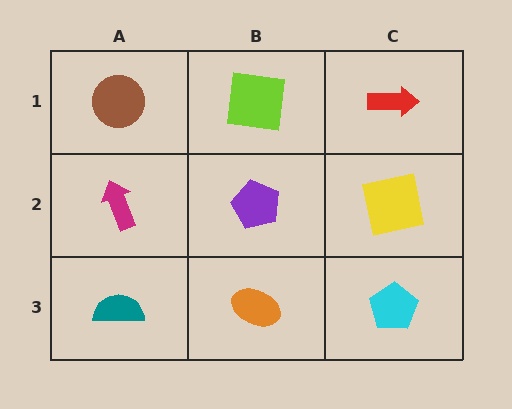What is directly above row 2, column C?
A red arrow.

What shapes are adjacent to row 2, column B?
A lime square (row 1, column B), an orange ellipse (row 3, column B), a magenta arrow (row 2, column A), a yellow square (row 2, column C).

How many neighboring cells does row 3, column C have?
2.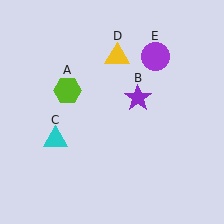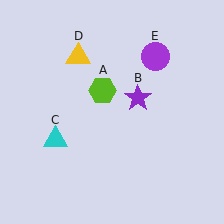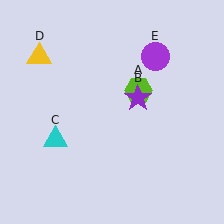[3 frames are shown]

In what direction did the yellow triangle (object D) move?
The yellow triangle (object D) moved left.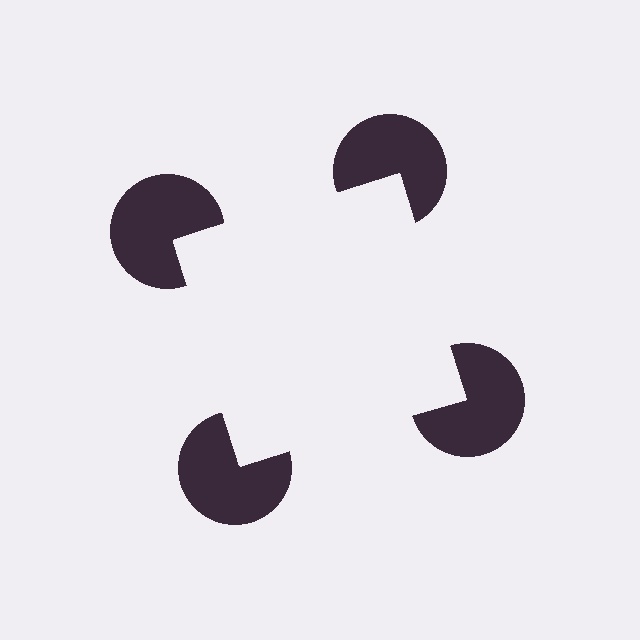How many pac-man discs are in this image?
There are 4 — one at each vertex of the illusory square.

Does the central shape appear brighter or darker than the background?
It typically appears slightly brighter than the background, even though no actual brightness change is drawn.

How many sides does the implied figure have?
4 sides.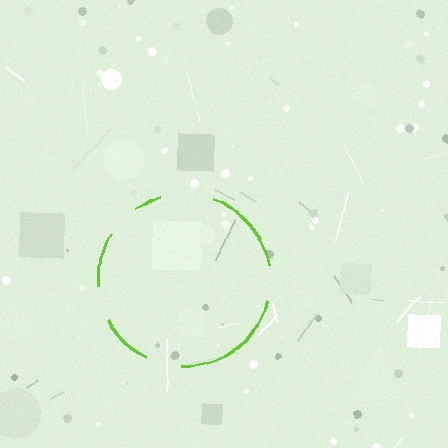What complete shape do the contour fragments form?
The contour fragments form a circle.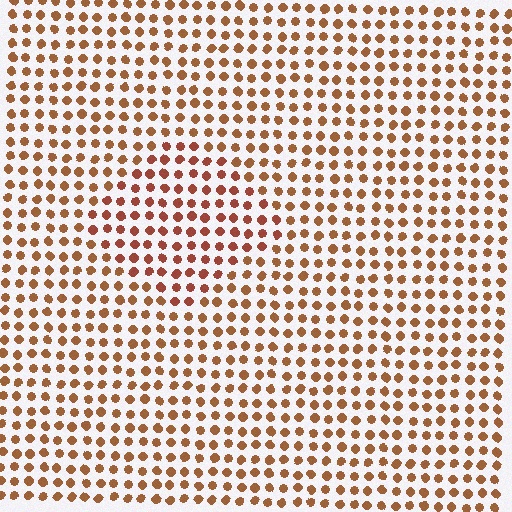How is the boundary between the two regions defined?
The boundary is defined purely by a slight shift in hue (about 18 degrees). Spacing, size, and orientation are identical on both sides.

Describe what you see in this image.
The image is filled with small brown elements in a uniform arrangement. A diamond-shaped region is visible where the elements are tinted to a slightly different hue, forming a subtle color boundary.